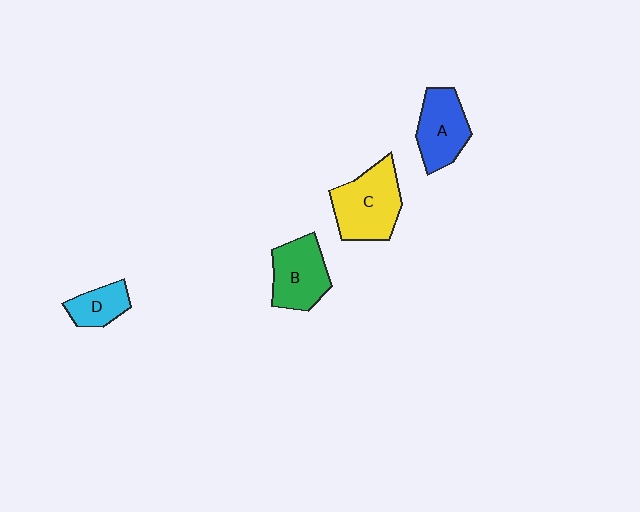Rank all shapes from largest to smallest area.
From largest to smallest: C (yellow), B (green), A (blue), D (cyan).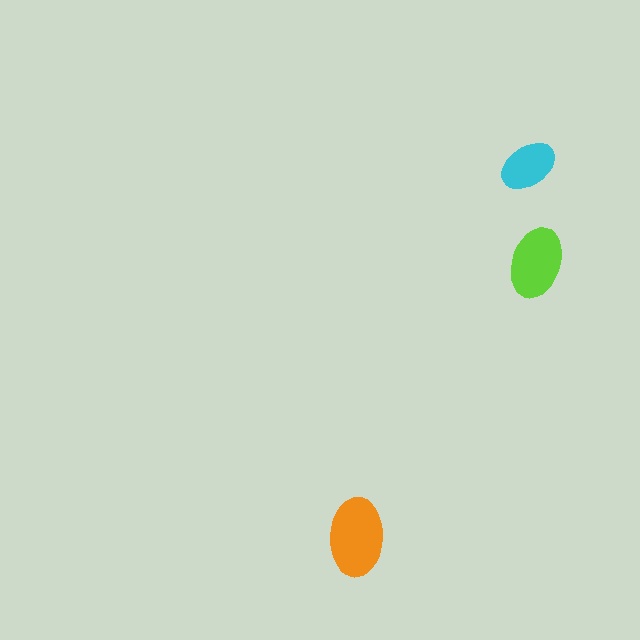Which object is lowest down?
The orange ellipse is bottommost.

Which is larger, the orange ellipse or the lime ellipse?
The orange one.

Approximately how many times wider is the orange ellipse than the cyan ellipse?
About 1.5 times wider.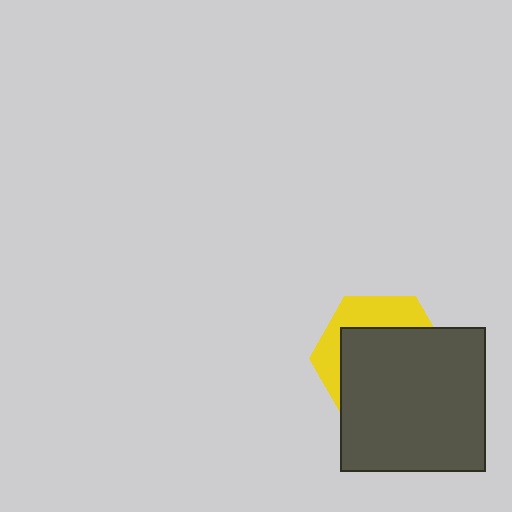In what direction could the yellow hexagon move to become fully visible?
The yellow hexagon could move up. That would shift it out from behind the dark gray square entirely.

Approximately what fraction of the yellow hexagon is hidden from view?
Roughly 67% of the yellow hexagon is hidden behind the dark gray square.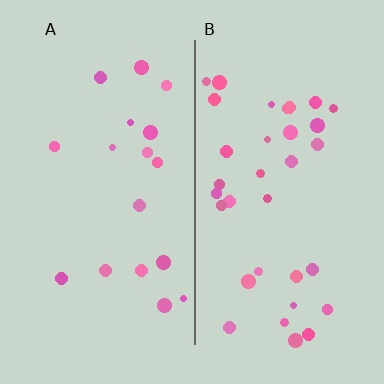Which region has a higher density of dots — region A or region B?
B (the right).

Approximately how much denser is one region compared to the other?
Approximately 1.9× — region B over region A.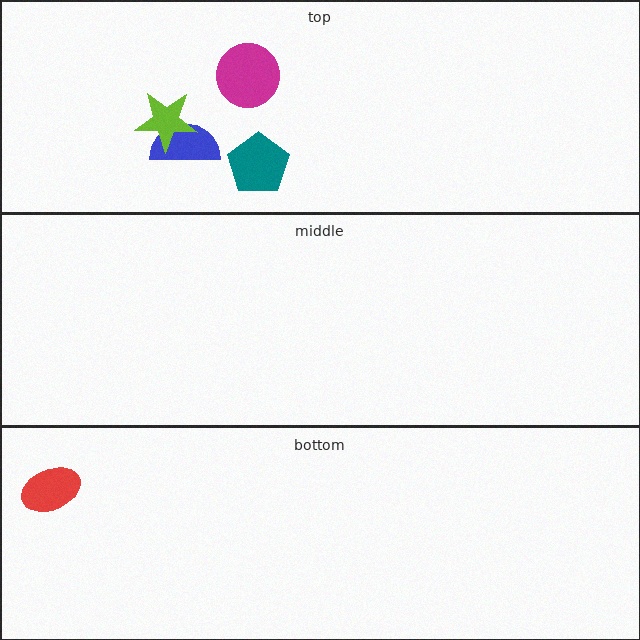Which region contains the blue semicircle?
The top region.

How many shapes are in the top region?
4.